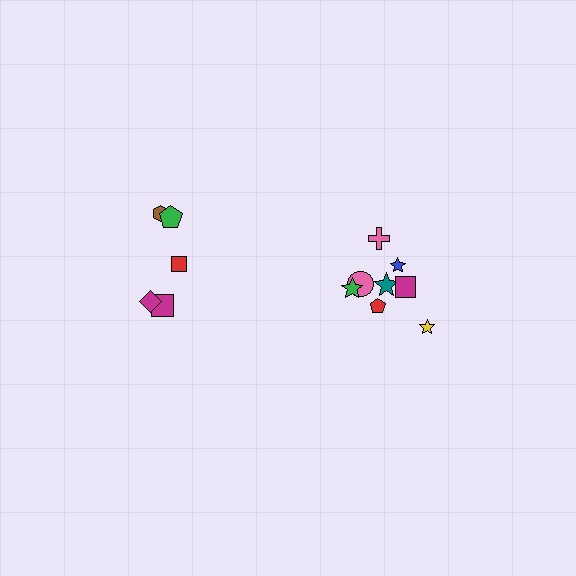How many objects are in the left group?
There are 5 objects.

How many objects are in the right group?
There are 8 objects.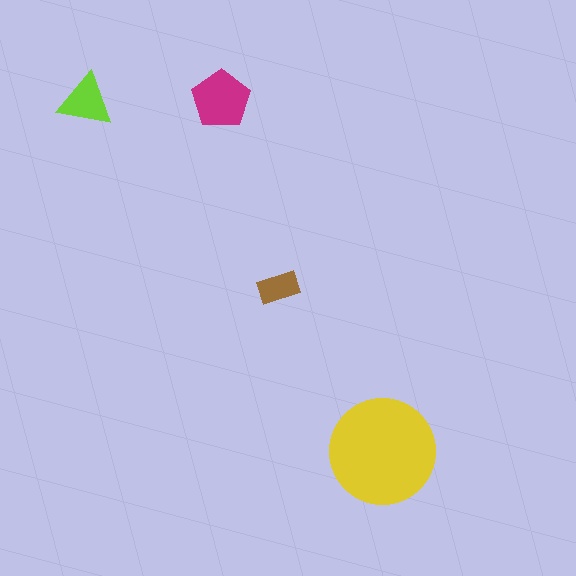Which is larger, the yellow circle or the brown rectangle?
The yellow circle.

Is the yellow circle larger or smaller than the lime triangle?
Larger.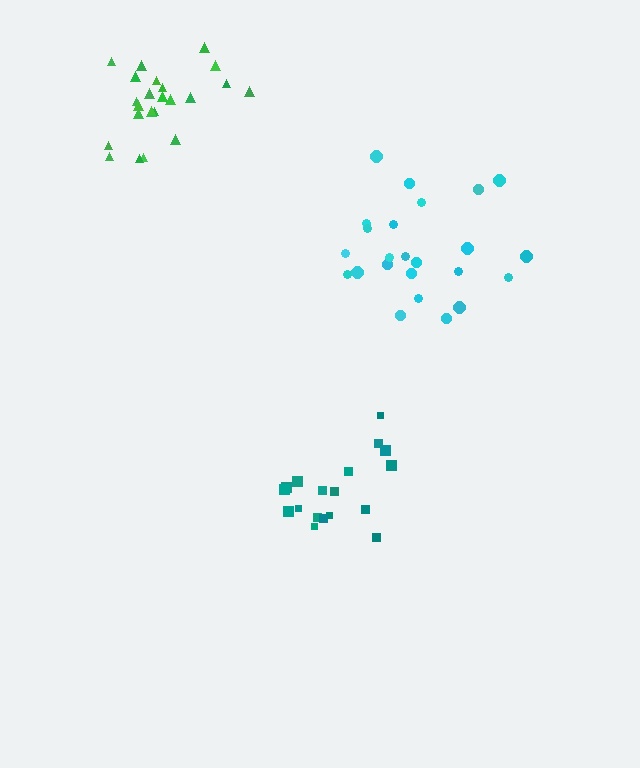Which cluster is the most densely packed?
Green.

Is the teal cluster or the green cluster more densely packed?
Green.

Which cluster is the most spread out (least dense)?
Cyan.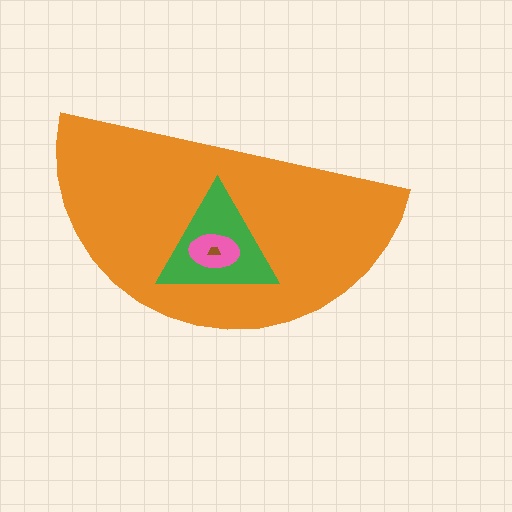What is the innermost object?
The brown trapezoid.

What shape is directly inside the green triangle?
The pink ellipse.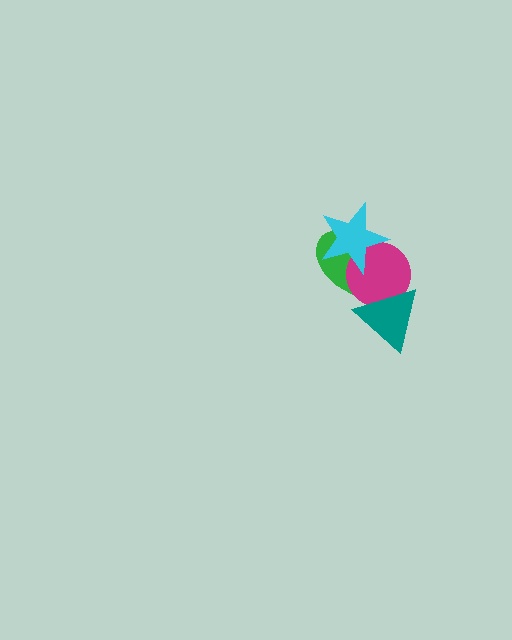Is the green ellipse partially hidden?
Yes, it is partially covered by another shape.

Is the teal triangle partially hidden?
No, no other shape covers it.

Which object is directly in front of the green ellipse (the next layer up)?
The magenta circle is directly in front of the green ellipse.